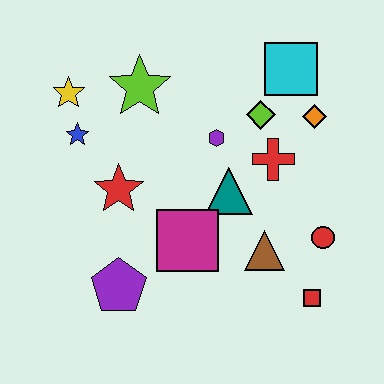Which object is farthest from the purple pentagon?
The cyan square is farthest from the purple pentagon.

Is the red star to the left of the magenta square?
Yes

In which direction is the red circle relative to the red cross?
The red circle is below the red cross.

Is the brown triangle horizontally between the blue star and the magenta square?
No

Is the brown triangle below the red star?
Yes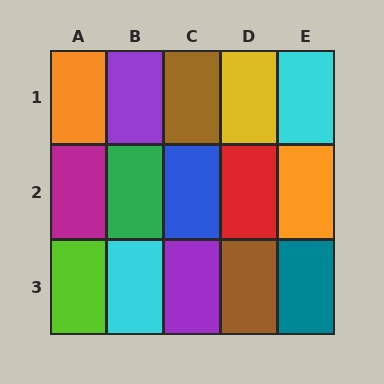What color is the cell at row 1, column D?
Yellow.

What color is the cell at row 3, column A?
Lime.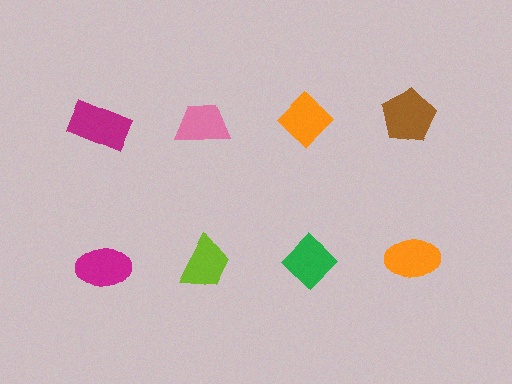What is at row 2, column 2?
A lime trapezoid.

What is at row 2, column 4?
An orange ellipse.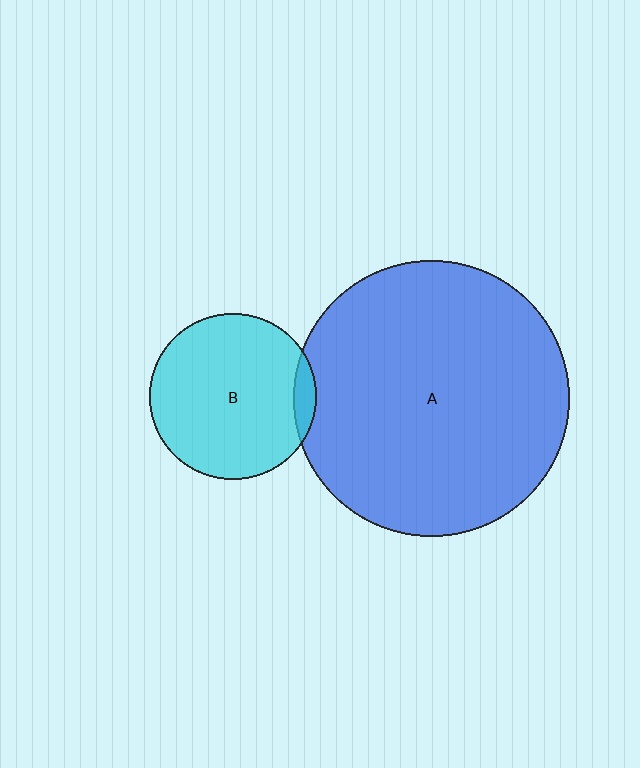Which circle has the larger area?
Circle A (blue).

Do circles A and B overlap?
Yes.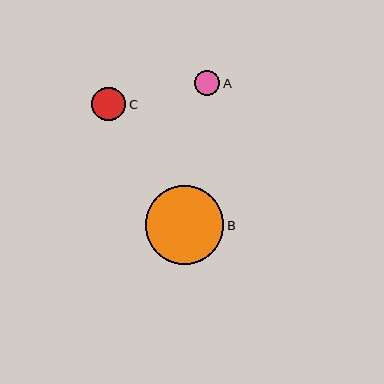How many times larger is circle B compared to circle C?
Circle B is approximately 2.3 times the size of circle C.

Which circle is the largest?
Circle B is the largest with a size of approximately 78 pixels.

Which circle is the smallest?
Circle A is the smallest with a size of approximately 25 pixels.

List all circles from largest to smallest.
From largest to smallest: B, C, A.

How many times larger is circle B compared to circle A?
Circle B is approximately 3.1 times the size of circle A.